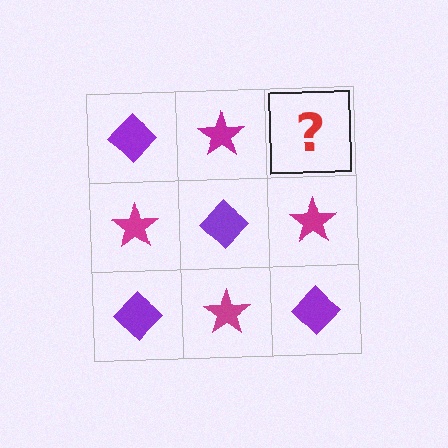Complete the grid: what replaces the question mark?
The question mark should be replaced with a purple diamond.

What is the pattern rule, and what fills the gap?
The rule is that it alternates purple diamond and magenta star in a checkerboard pattern. The gap should be filled with a purple diamond.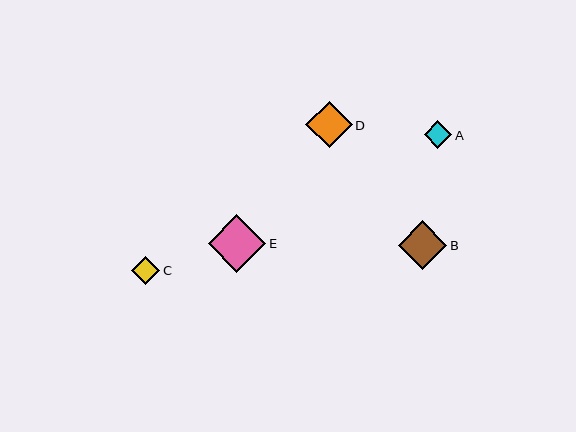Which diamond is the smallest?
Diamond A is the smallest with a size of approximately 27 pixels.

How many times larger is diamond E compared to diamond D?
Diamond E is approximately 1.2 times the size of diamond D.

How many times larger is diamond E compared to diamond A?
Diamond E is approximately 2.1 times the size of diamond A.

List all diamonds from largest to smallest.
From largest to smallest: E, B, D, C, A.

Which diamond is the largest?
Diamond E is the largest with a size of approximately 57 pixels.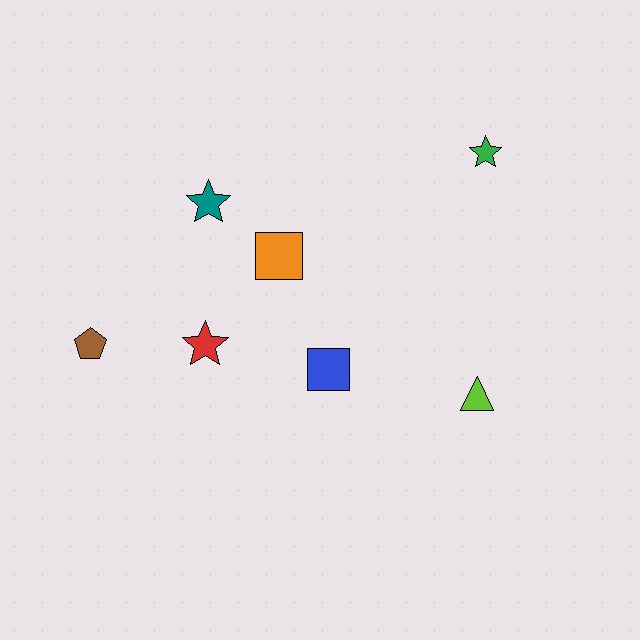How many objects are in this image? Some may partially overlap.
There are 7 objects.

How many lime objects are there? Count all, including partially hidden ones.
There is 1 lime object.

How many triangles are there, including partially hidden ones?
There is 1 triangle.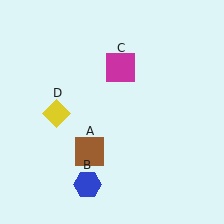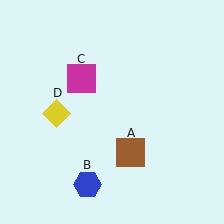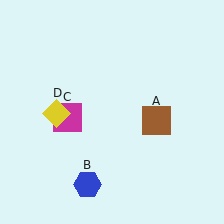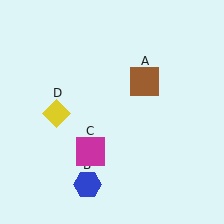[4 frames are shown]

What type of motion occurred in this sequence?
The brown square (object A), magenta square (object C) rotated counterclockwise around the center of the scene.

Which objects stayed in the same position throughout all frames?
Blue hexagon (object B) and yellow diamond (object D) remained stationary.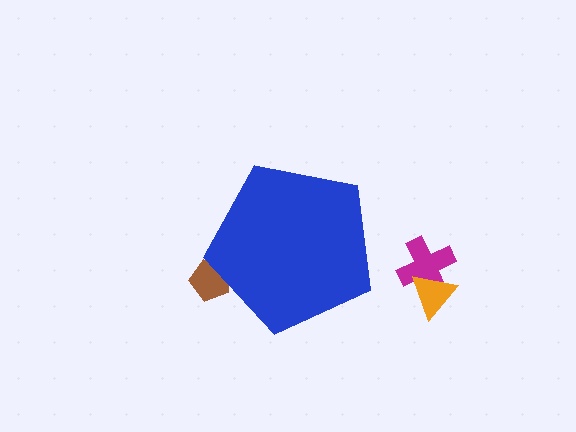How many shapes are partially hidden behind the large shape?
1 shape is partially hidden.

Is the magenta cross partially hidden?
No, the magenta cross is fully visible.